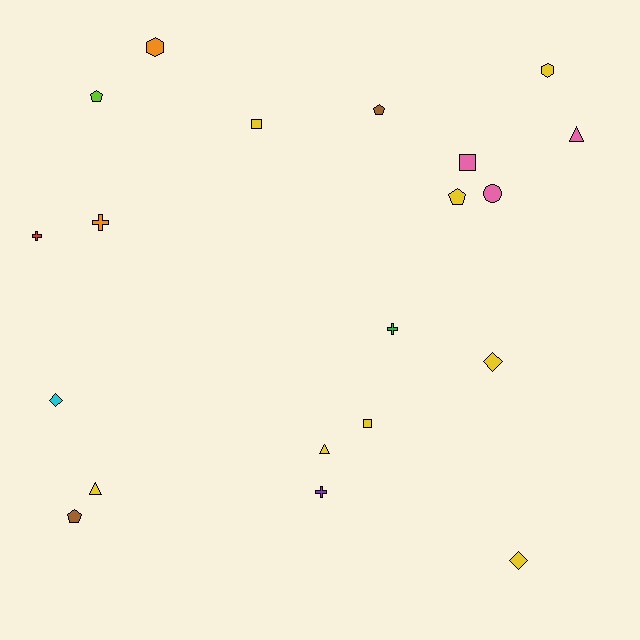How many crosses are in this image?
There are 4 crosses.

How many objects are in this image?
There are 20 objects.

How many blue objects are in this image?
There are no blue objects.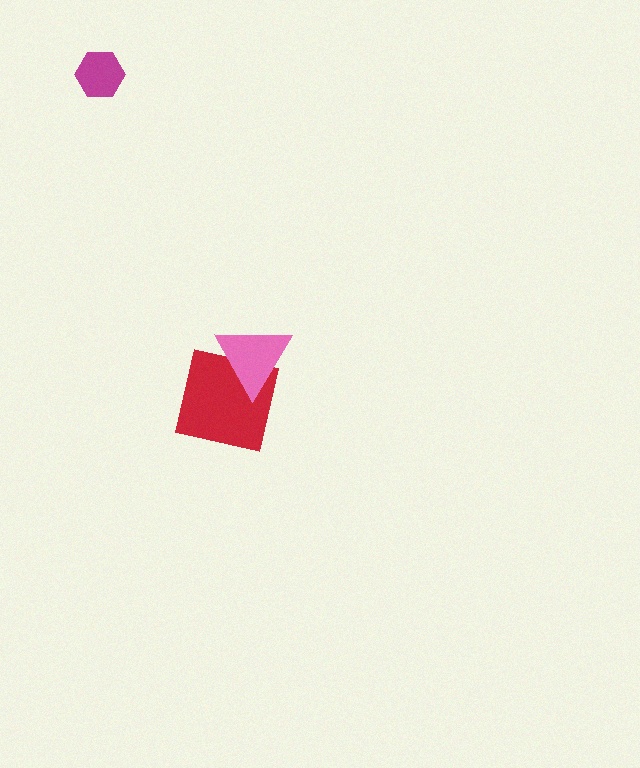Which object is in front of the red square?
The pink triangle is in front of the red square.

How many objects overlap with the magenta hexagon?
0 objects overlap with the magenta hexagon.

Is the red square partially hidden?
Yes, it is partially covered by another shape.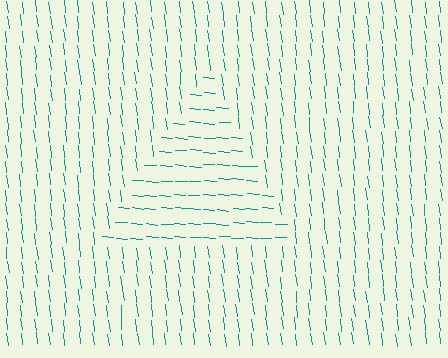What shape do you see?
I see a triangle.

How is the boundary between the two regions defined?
The boundary is defined purely by a change in line orientation (approximately 78 degrees difference). All lines are the same color and thickness.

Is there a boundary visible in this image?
Yes, there is a texture boundary formed by a change in line orientation.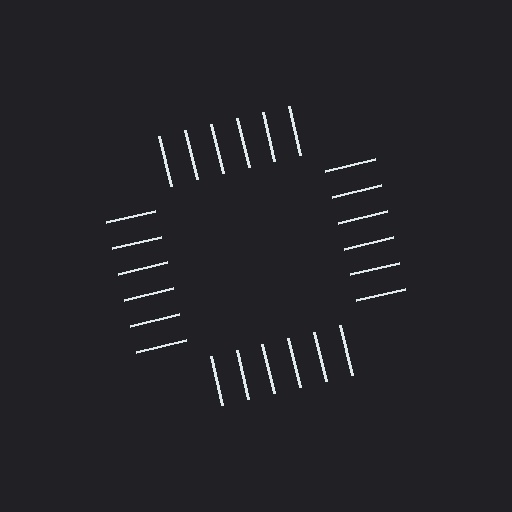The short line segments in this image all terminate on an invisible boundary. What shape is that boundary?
An illusory square — the line segments terminate on its edges but no continuous stroke is drawn.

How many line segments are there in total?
24 — 6 along each of the 4 edges.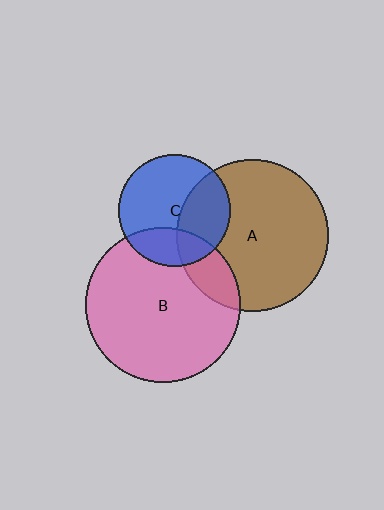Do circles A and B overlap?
Yes.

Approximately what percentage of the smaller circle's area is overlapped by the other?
Approximately 15%.